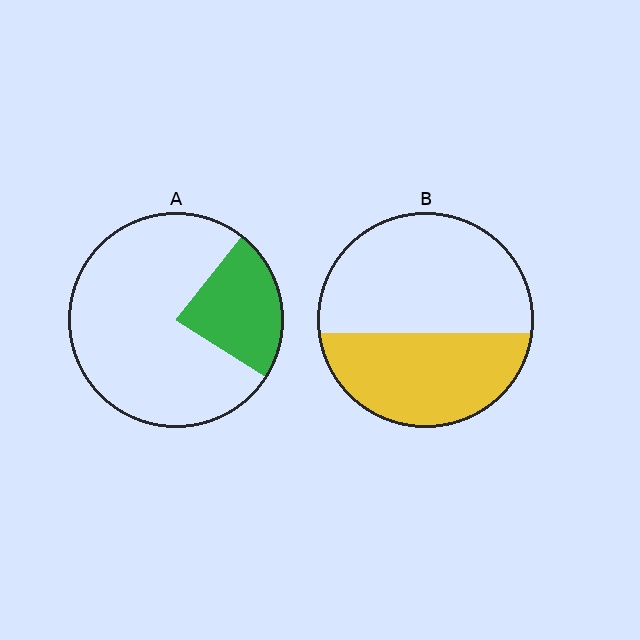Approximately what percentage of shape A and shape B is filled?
A is approximately 25% and B is approximately 40%.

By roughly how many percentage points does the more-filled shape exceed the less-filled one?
By roughly 20 percentage points (B over A).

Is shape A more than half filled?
No.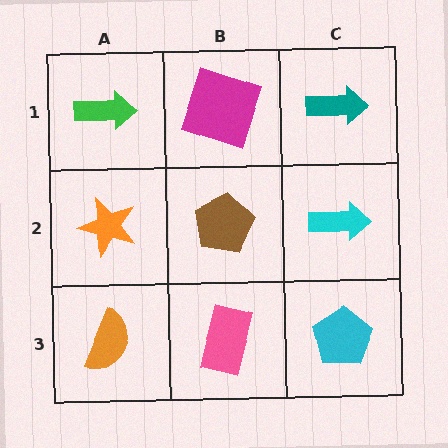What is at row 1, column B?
A magenta square.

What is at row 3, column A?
An orange semicircle.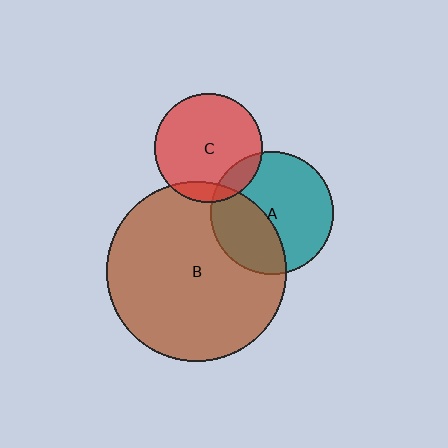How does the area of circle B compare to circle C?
Approximately 2.8 times.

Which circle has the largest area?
Circle B (brown).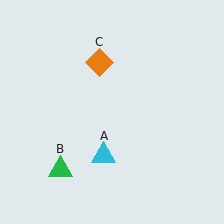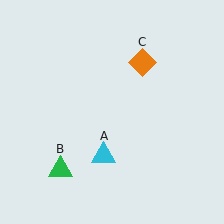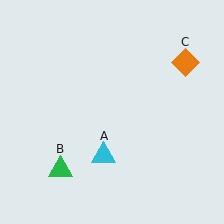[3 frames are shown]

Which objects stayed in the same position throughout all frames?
Cyan triangle (object A) and green triangle (object B) remained stationary.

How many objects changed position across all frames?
1 object changed position: orange diamond (object C).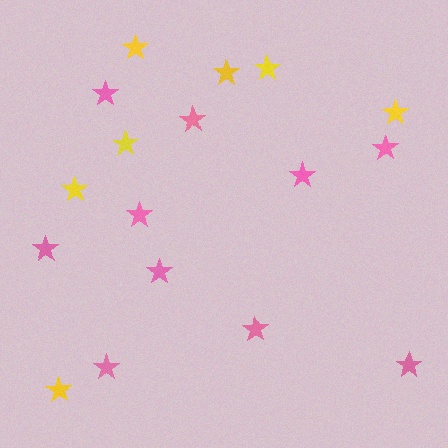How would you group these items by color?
There are 2 groups: one group of pink stars (10) and one group of yellow stars (7).